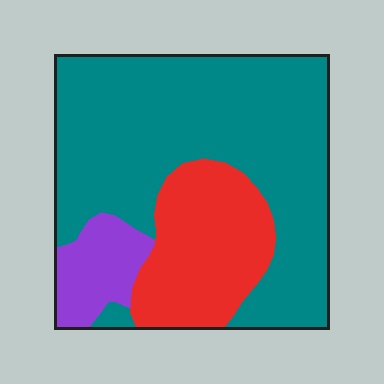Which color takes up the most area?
Teal, at roughly 65%.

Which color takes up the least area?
Purple, at roughly 10%.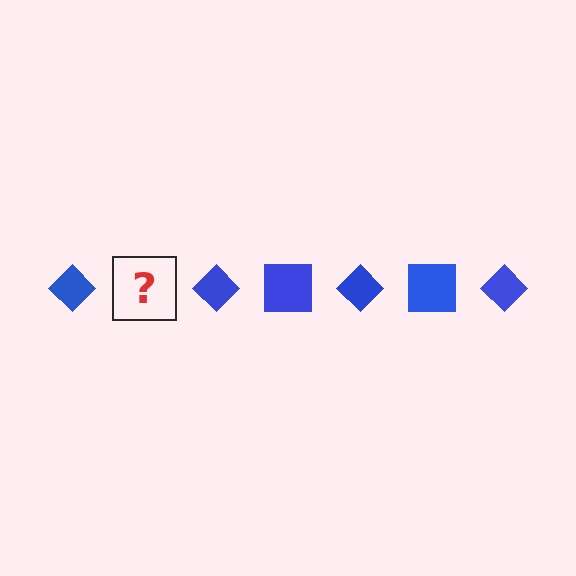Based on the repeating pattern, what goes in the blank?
The blank should be a blue square.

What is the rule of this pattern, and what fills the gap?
The rule is that the pattern cycles through diamond, square shapes in blue. The gap should be filled with a blue square.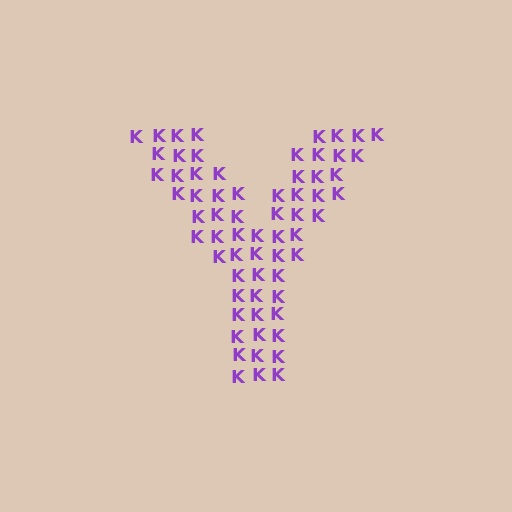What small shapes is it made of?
It is made of small letter K's.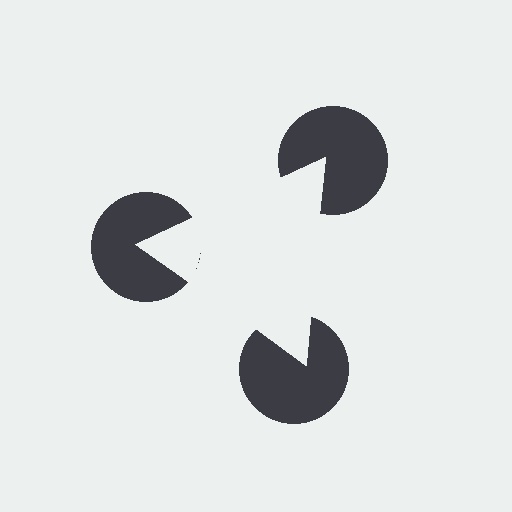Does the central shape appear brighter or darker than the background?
It typically appears slightly brighter than the background, even though no actual brightness change is drawn.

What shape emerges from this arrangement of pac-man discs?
An illusory triangle — its edges are inferred from the aligned wedge cuts in the pac-man discs, not physically drawn.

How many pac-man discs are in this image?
There are 3 — one at each vertex of the illusory triangle.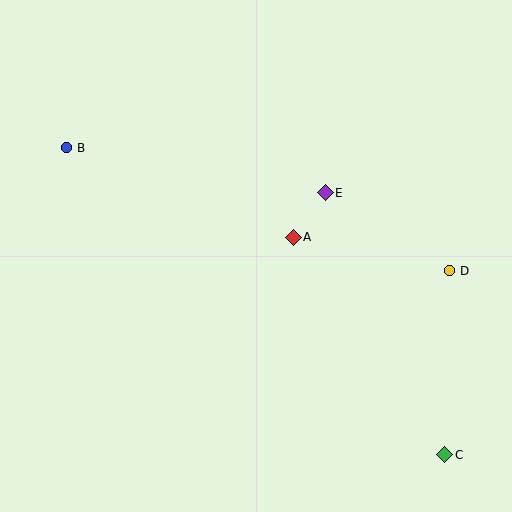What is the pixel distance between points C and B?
The distance between C and B is 487 pixels.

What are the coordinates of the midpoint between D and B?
The midpoint between D and B is at (258, 209).